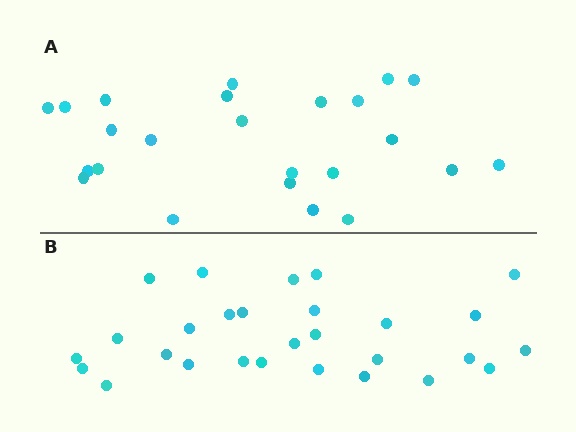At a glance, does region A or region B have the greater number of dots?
Region B (the bottom region) has more dots.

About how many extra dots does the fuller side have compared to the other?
Region B has about 4 more dots than region A.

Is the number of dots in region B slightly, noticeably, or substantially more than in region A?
Region B has only slightly more — the two regions are fairly close. The ratio is roughly 1.2 to 1.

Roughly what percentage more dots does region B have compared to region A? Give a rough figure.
About 15% more.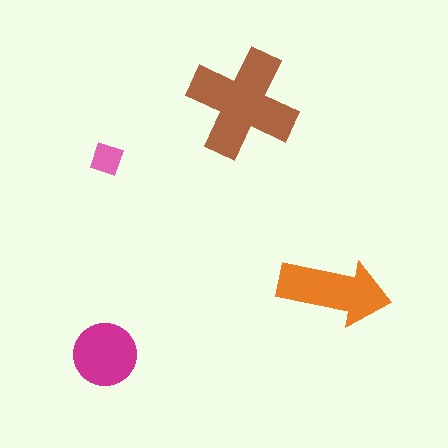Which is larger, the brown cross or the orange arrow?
The brown cross.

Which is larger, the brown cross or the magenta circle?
The brown cross.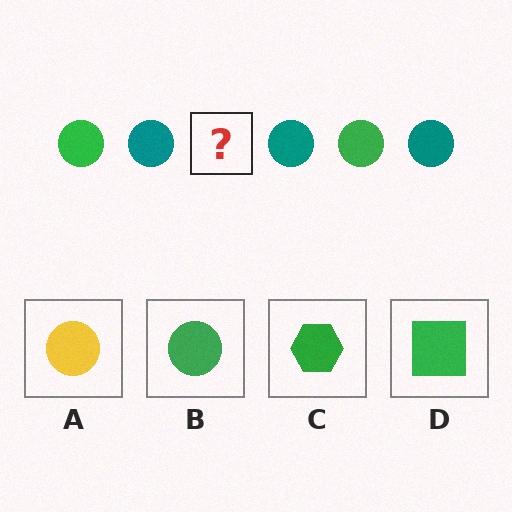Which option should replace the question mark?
Option B.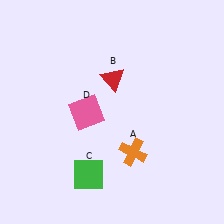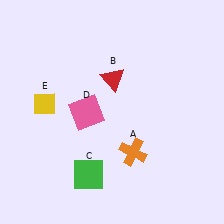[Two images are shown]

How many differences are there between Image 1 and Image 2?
There is 1 difference between the two images.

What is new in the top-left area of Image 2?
A yellow diamond (E) was added in the top-left area of Image 2.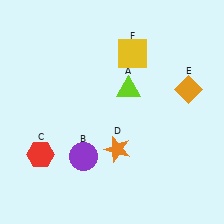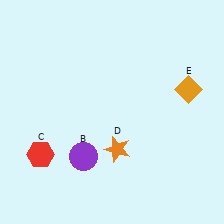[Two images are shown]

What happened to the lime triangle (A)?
The lime triangle (A) was removed in Image 2. It was in the top-right area of Image 1.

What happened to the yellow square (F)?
The yellow square (F) was removed in Image 2. It was in the top-right area of Image 1.